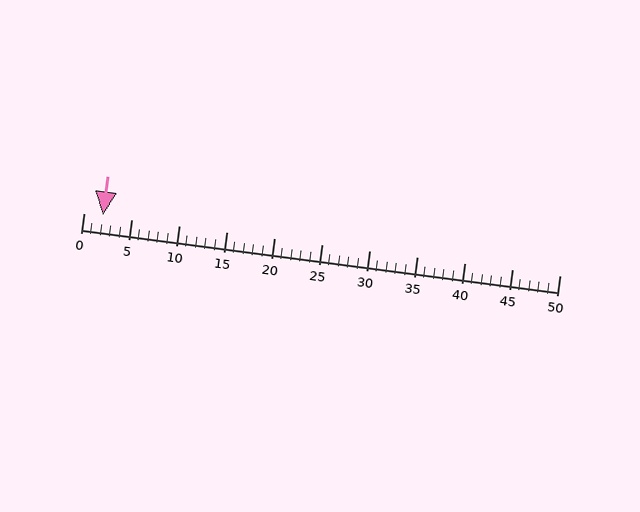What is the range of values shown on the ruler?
The ruler shows values from 0 to 50.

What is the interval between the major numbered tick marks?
The major tick marks are spaced 5 units apart.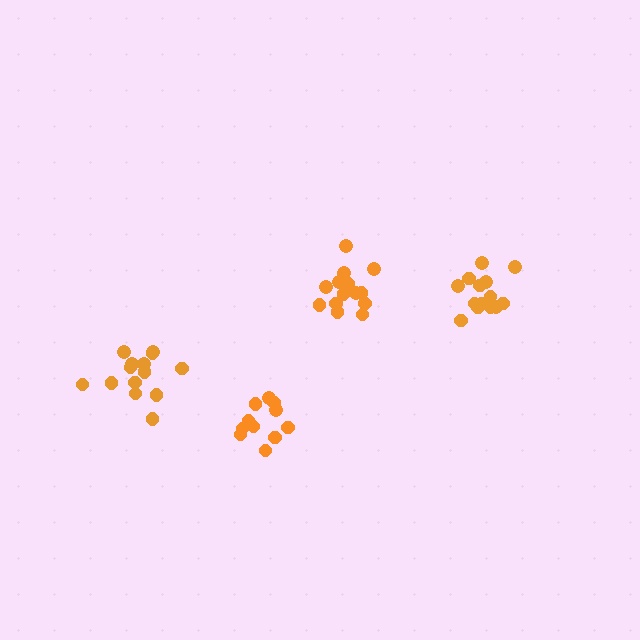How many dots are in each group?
Group 1: 11 dots, Group 2: 14 dots, Group 3: 14 dots, Group 4: 15 dots (54 total).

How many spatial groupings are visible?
There are 4 spatial groupings.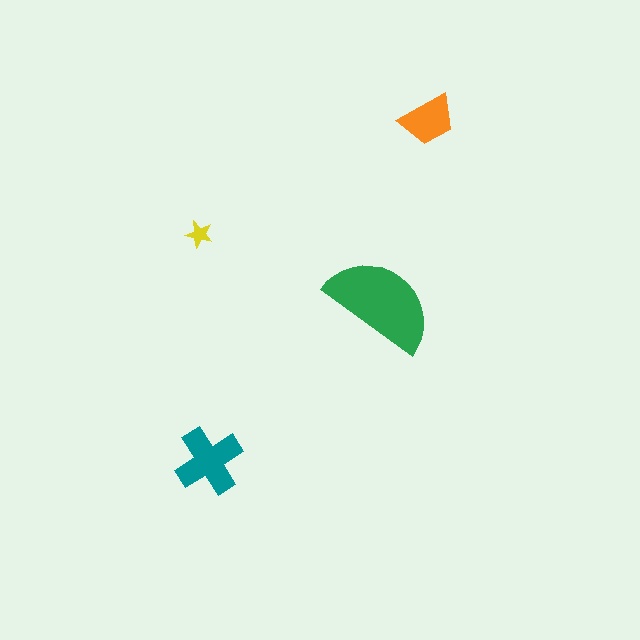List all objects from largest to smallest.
The green semicircle, the teal cross, the orange trapezoid, the yellow star.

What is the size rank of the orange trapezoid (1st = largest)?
3rd.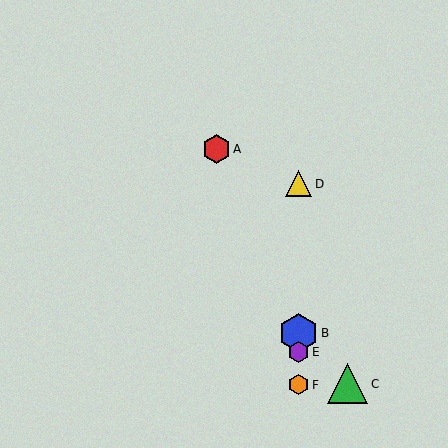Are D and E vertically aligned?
Yes, both are at x≈299.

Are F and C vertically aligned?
No, F is at x≈299 and C is at x≈348.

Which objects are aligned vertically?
Objects B, D, E, F are aligned vertically.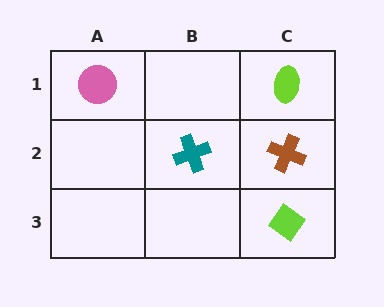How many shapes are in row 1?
2 shapes.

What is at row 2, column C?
A brown cross.